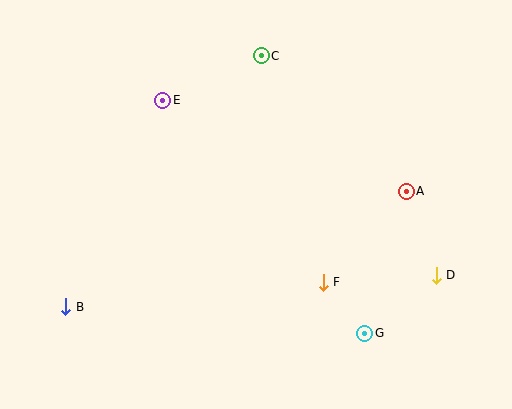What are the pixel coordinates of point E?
Point E is at (163, 100).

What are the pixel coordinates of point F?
Point F is at (323, 282).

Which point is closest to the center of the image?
Point F at (323, 282) is closest to the center.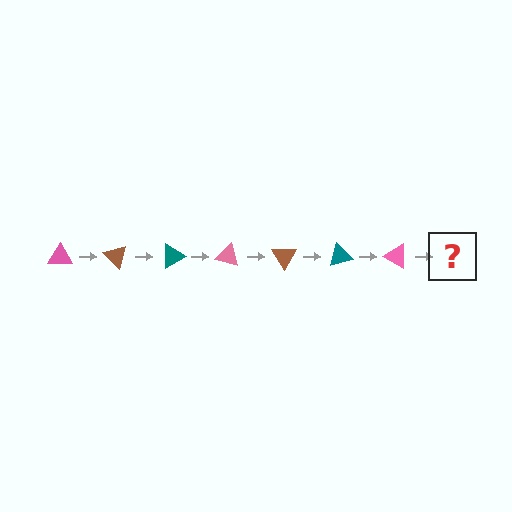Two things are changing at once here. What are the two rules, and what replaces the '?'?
The two rules are that it rotates 45 degrees each step and the color cycles through pink, brown, and teal. The '?' should be a brown triangle, rotated 315 degrees from the start.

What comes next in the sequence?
The next element should be a brown triangle, rotated 315 degrees from the start.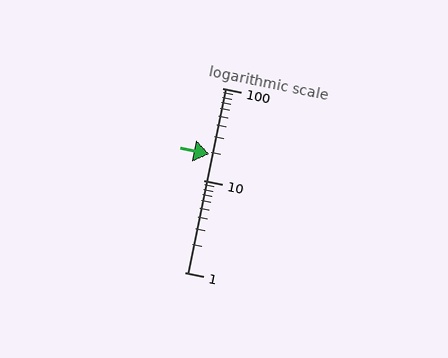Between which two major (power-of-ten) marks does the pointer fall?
The pointer is between 10 and 100.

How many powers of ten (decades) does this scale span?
The scale spans 2 decades, from 1 to 100.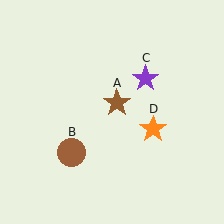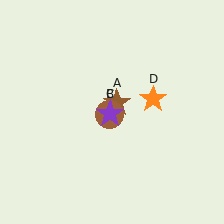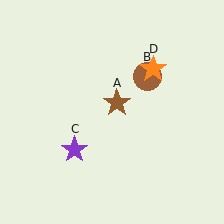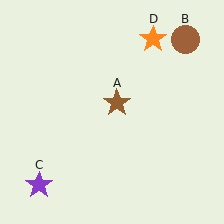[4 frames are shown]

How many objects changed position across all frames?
3 objects changed position: brown circle (object B), purple star (object C), orange star (object D).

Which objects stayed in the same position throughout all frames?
Brown star (object A) remained stationary.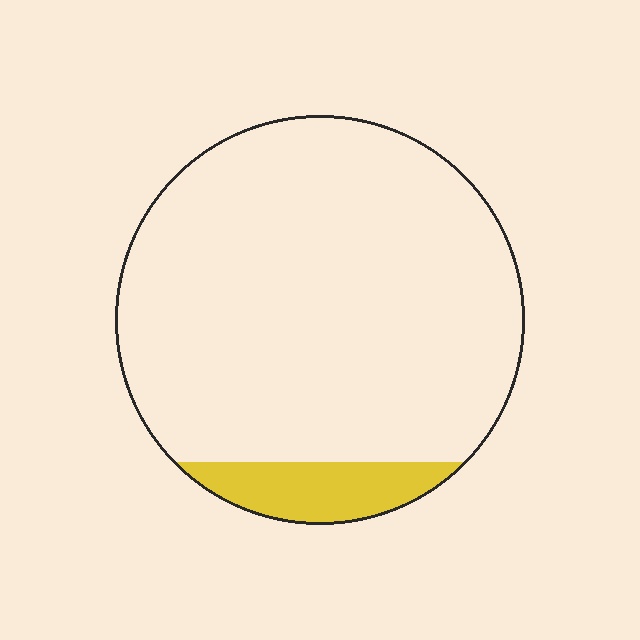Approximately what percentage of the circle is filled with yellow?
Approximately 10%.